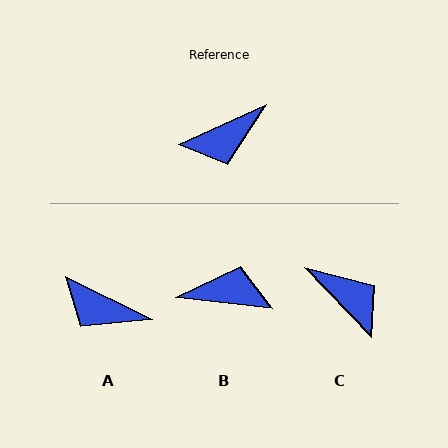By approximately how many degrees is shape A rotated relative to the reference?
Approximately 51 degrees clockwise.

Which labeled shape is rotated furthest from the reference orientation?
B, about 149 degrees away.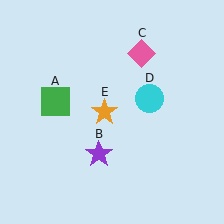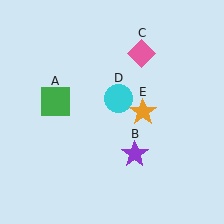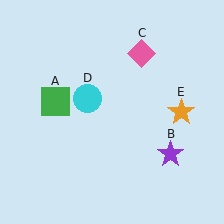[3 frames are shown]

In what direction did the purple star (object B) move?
The purple star (object B) moved right.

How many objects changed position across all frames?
3 objects changed position: purple star (object B), cyan circle (object D), orange star (object E).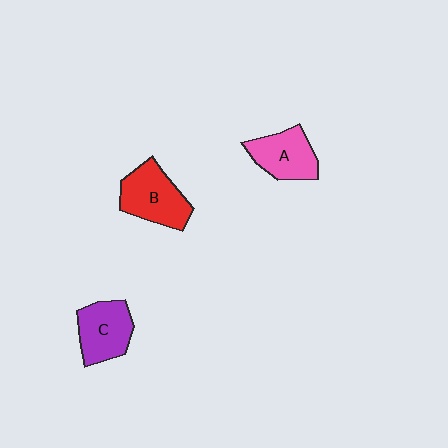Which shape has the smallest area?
Shape A (pink).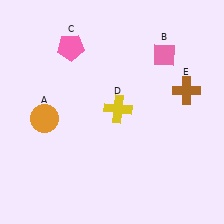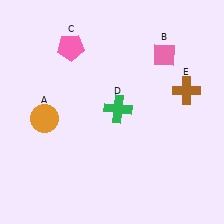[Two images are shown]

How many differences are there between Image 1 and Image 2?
There is 1 difference between the two images.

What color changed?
The cross (D) changed from yellow in Image 1 to green in Image 2.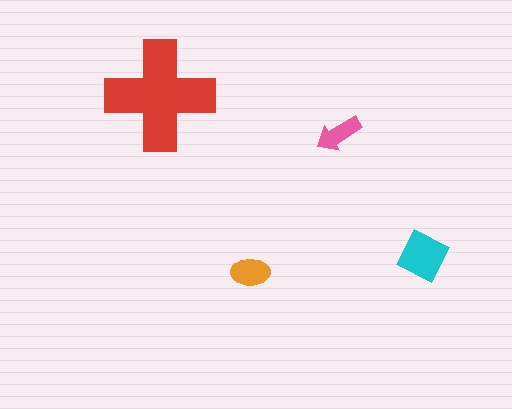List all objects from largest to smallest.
The red cross, the cyan square, the orange ellipse, the pink arrow.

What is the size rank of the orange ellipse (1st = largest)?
3rd.